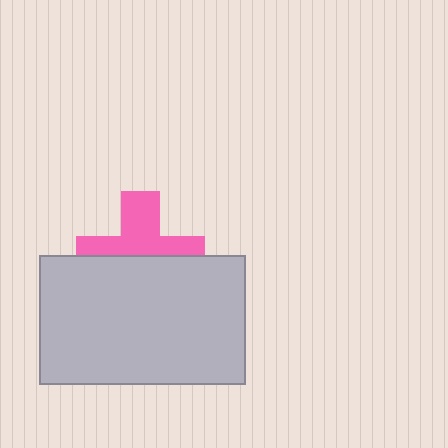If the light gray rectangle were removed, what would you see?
You would see the complete pink cross.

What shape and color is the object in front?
The object in front is a light gray rectangle.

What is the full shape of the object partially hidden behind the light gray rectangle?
The partially hidden object is a pink cross.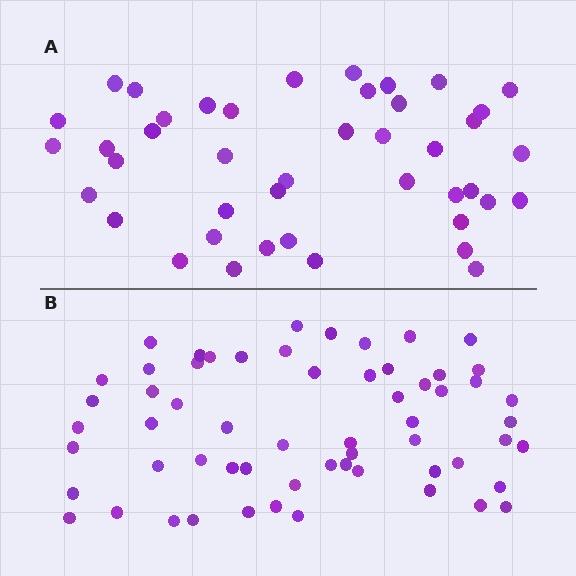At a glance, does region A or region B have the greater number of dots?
Region B (the bottom region) has more dots.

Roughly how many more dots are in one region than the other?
Region B has approximately 15 more dots than region A.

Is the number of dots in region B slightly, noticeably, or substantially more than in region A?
Region B has noticeably more, but not dramatically so. The ratio is roughly 1.4 to 1.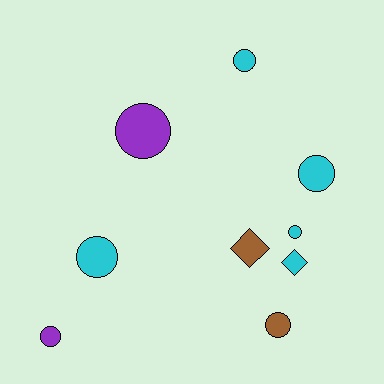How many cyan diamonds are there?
There is 1 cyan diamond.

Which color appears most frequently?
Cyan, with 5 objects.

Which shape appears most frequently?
Circle, with 7 objects.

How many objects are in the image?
There are 9 objects.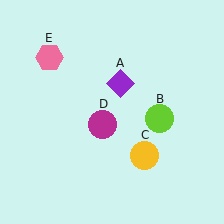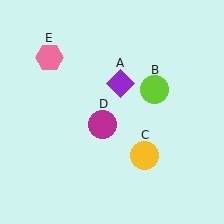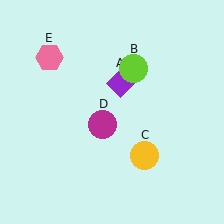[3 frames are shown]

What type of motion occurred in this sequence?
The lime circle (object B) rotated counterclockwise around the center of the scene.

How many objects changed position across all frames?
1 object changed position: lime circle (object B).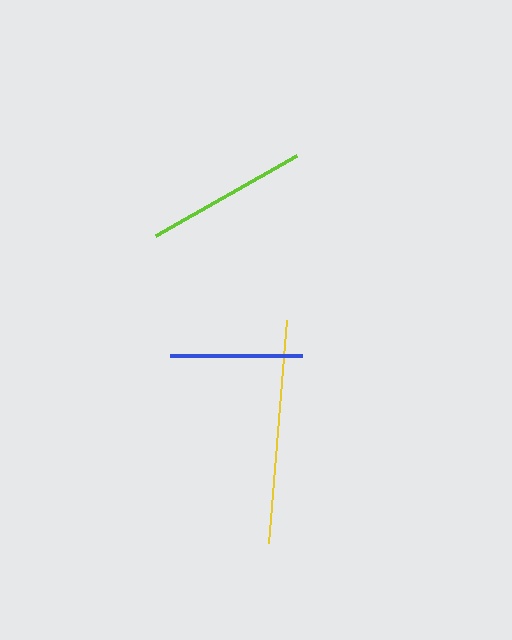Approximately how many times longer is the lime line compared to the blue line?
The lime line is approximately 1.2 times the length of the blue line.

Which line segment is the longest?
The yellow line is the longest at approximately 223 pixels.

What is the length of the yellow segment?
The yellow segment is approximately 223 pixels long.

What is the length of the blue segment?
The blue segment is approximately 132 pixels long.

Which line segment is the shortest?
The blue line is the shortest at approximately 132 pixels.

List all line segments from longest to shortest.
From longest to shortest: yellow, lime, blue.